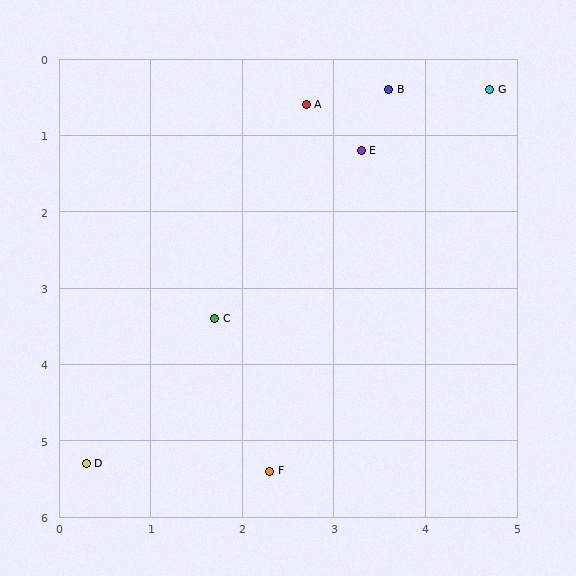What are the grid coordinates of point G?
Point G is at approximately (4.7, 0.4).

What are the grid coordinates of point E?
Point E is at approximately (3.3, 1.2).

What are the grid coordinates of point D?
Point D is at approximately (0.3, 5.3).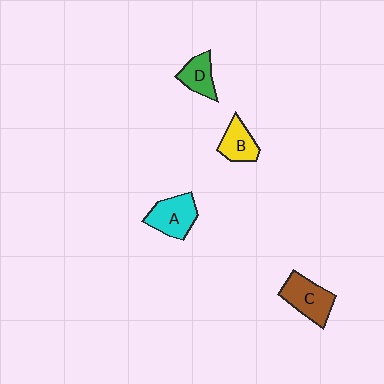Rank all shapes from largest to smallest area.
From largest to smallest: C (brown), A (cyan), B (yellow), D (green).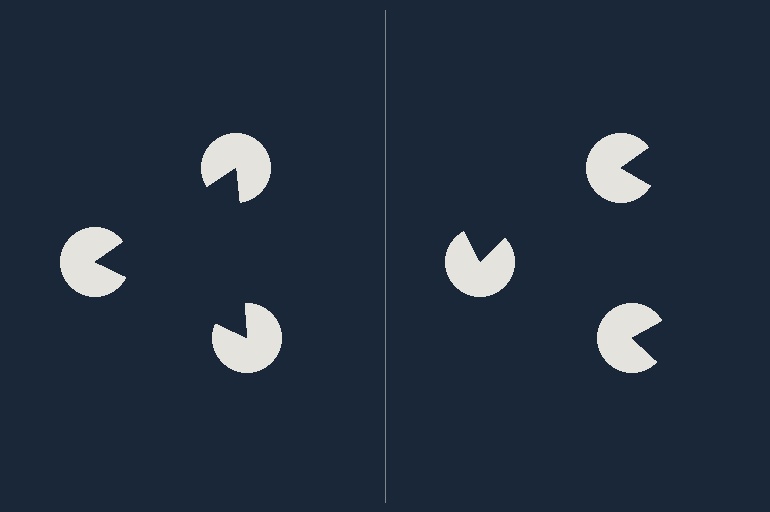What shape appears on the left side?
An illusory triangle.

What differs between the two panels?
The pac-man discs are positioned identically on both sides; only the wedge orientations differ. On the left they align to a triangle; on the right they are misaligned.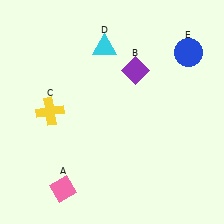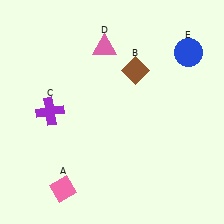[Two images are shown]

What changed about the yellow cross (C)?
In Image 1, C is yellow. In Image 2, it changed to purple.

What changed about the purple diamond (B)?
In Image 1, B is purple. In Image 2, it changed to brown.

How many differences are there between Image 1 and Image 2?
There are 3 differences between the two images.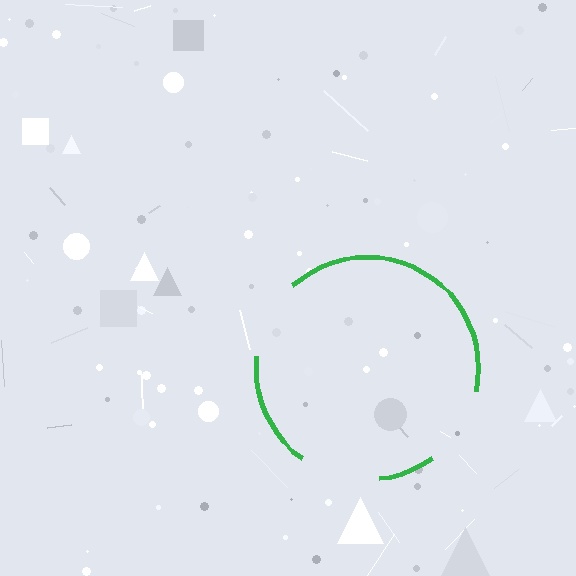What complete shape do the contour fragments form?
The contour fragments form a circle.